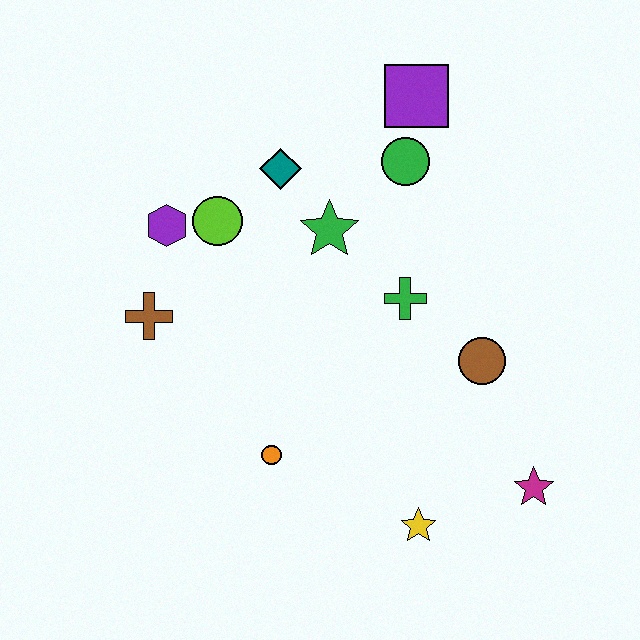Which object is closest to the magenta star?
The yellow star is closest to the magenta star.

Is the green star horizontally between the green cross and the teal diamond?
Yes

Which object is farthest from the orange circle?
The purple square is farthest from the orange circle.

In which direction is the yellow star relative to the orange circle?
The yellow star is to the right of the orange circle.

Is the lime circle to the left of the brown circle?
Yes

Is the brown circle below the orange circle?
No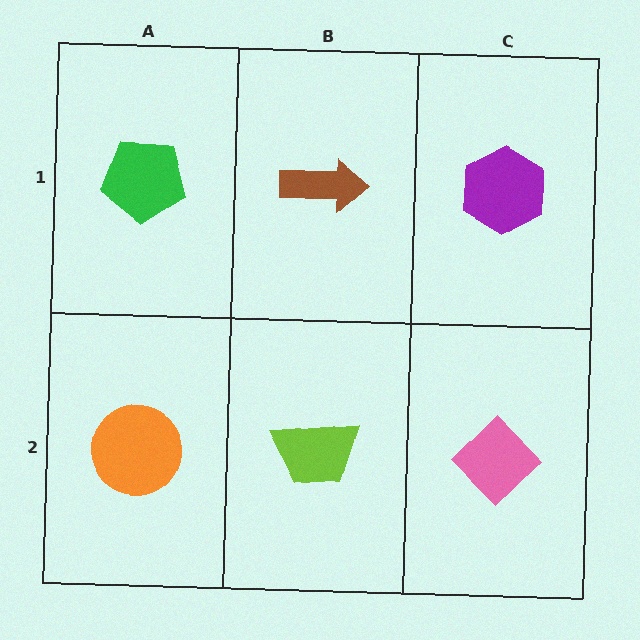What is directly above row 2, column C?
A purple hexagon.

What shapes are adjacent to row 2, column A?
A green pentagon (row 1, column A), a lime trapezoid (row 2, column B).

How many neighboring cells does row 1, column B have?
3.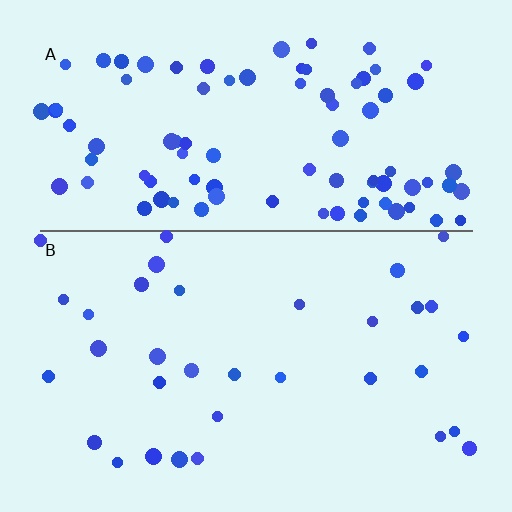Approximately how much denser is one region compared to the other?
Approximately 2.7× — region A over region B.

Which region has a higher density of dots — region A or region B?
A (the top).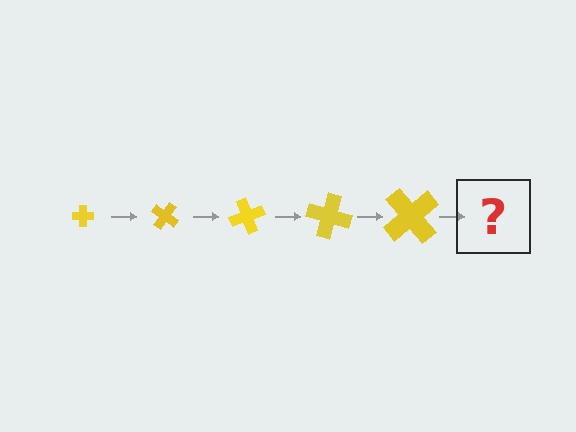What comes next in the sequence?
The next element should be a cross, larger than the previous one and rotated 175 degrees from the start.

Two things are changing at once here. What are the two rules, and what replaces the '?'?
The two rules are that the cross grows larger each step and it rotates 35 degrees each step. The '?' should be a cross, larger than the previous one and rotated 175 degrees from the start.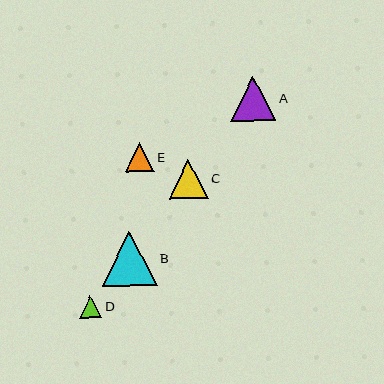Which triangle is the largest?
Triangle B is the largest with a size of approximately 55 pixels.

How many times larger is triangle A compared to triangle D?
Triangle A is approximately 2.1 times the size of triangle D.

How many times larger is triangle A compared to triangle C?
Triangle A is approximately 1.2 times the size of triangle C.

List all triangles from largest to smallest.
From largest to smallest: B, A, C, E, D.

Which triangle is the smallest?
Triangle D is the smallest with a size of approximately 22 pixels.